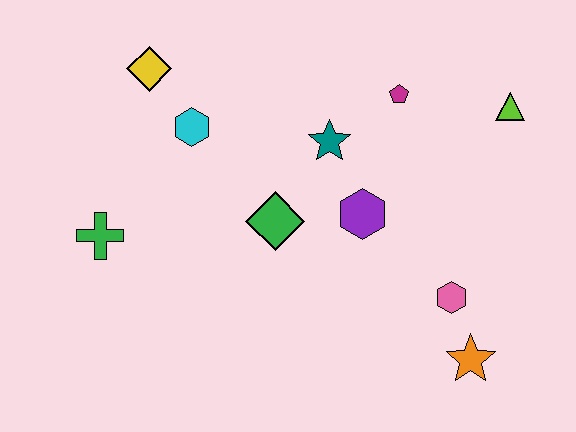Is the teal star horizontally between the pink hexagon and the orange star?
No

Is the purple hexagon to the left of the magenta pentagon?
Yes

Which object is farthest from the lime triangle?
The green cross is farthest from the lime triangle.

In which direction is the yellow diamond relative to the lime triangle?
The yellow diamond is to the left of the lime triangle.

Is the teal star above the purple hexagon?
Yes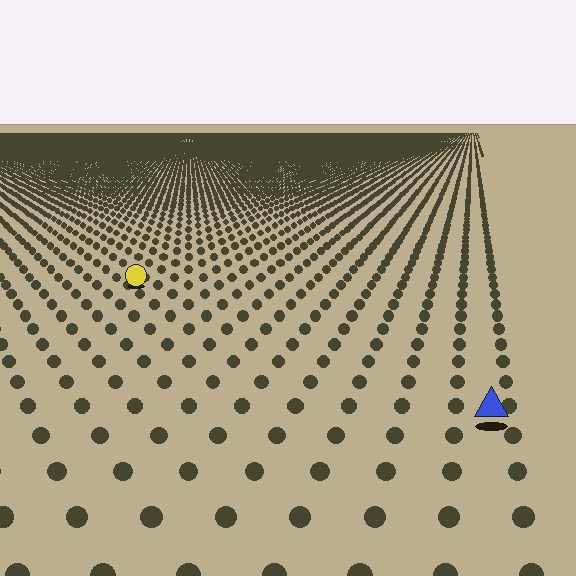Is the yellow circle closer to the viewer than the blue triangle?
No. The blue triangle is closer — you can tell from the texture gradient: the ground texture is coarser near it.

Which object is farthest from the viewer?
The yellow circle is farthest from the viewer. It appears smaller and the ground texture around it is denser.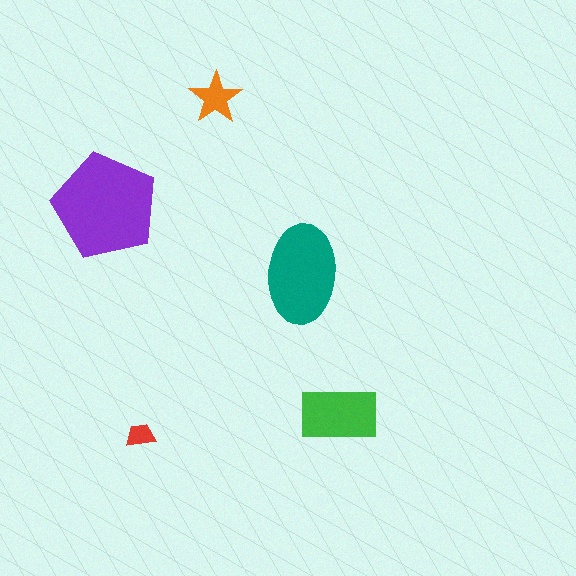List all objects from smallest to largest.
The red trapezoid, the orange star, the green rectangle, the teal ellipse, the purple pentagon.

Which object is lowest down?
The red trapezoid is bottommost.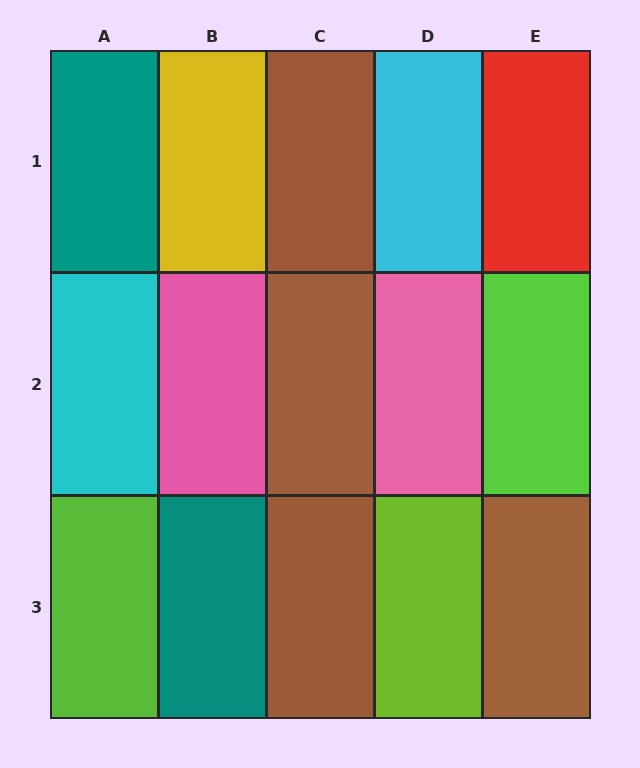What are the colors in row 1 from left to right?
Teal, yellow, brown, cyan, red.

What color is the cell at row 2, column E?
Lime.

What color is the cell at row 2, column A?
Cyan.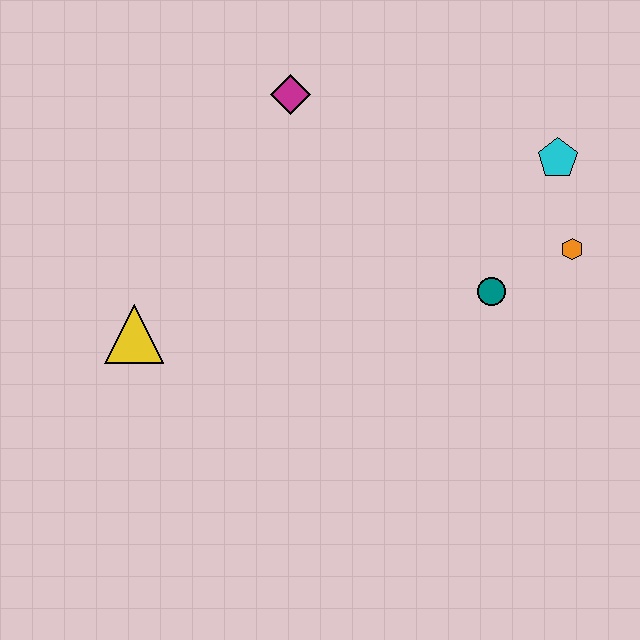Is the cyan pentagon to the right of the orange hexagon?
No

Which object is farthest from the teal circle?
The yellow triangle is farthest from the teal circle.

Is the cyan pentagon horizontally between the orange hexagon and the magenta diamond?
Yes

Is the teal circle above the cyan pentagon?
No